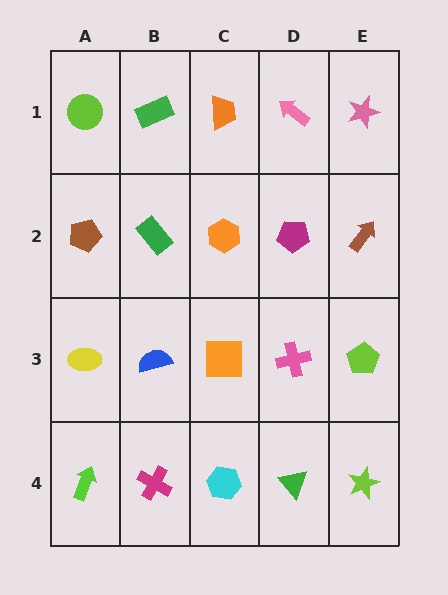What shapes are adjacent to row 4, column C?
An orange square (row 3, column C), a magenta cross (row 4, column B), a green triangle (row 4, column D).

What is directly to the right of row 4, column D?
A lime star.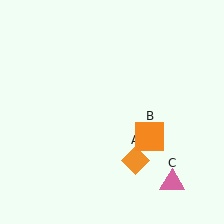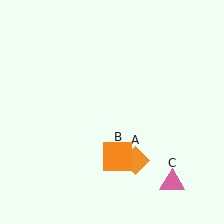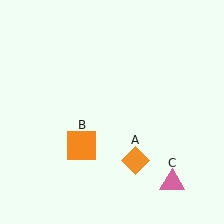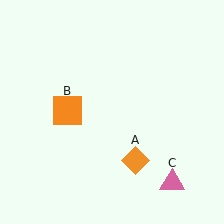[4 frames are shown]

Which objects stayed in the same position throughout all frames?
Orange diamond (object A) and pink triangle (object C) remained stationary.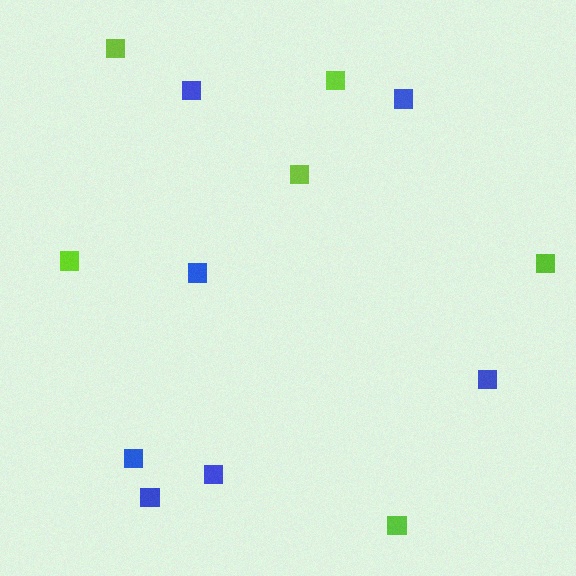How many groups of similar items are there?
There are 2 groups: one group of lime squares (6) and one group of blue squares (7).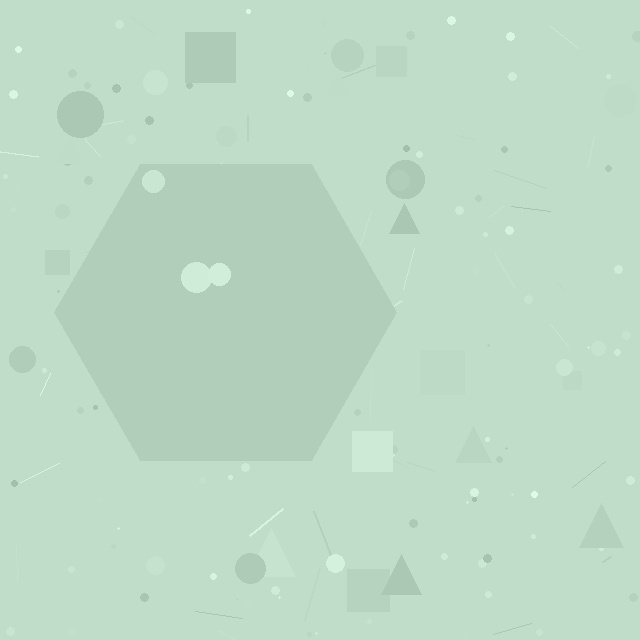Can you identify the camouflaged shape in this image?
The camouflaged shape is a hexagon.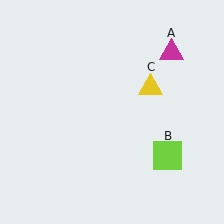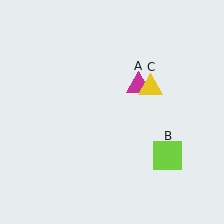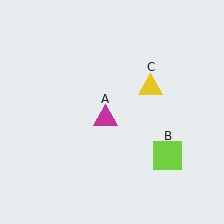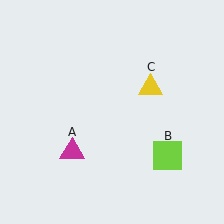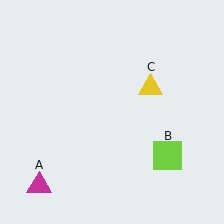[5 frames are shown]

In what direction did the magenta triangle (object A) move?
The magenta triangle (object A) moved down and to the left.